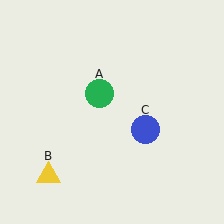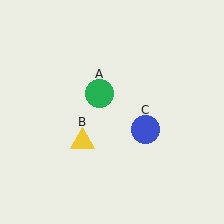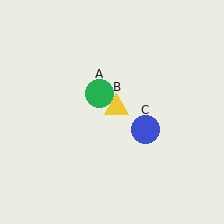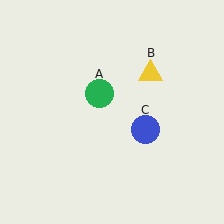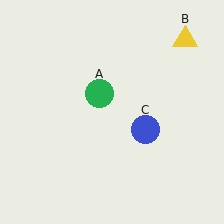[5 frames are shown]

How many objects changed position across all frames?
1 object changed position: yellow triangle (object B).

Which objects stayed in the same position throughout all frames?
Green circle (object A) and blue circle (object C) remained stationary.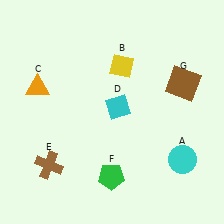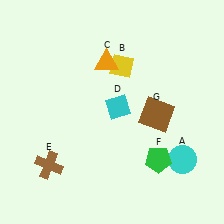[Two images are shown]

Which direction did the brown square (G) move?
The brown square (G) moved down.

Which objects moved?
The objects that moved are: the orange triangle (C), the green pentagon (F), the brown square (G).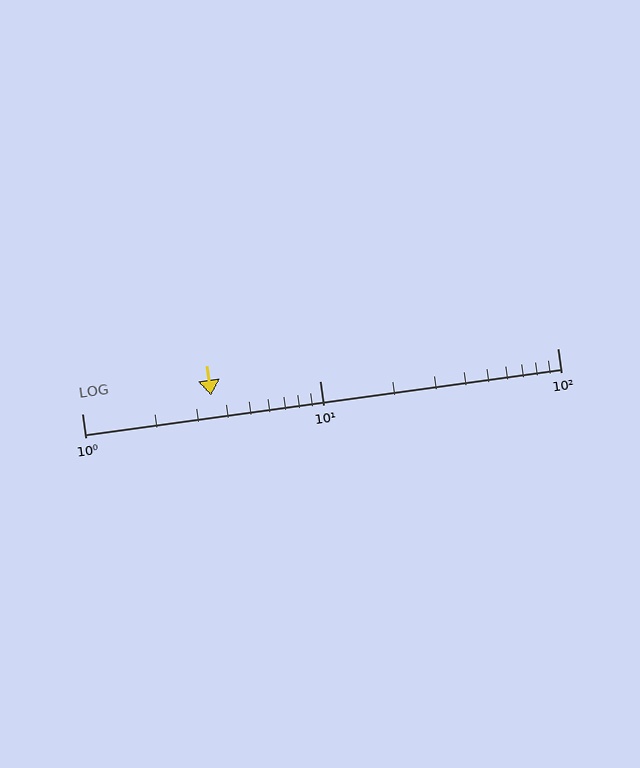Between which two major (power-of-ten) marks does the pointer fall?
The pointer is between 1 and 10.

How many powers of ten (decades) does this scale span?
The scale spans 2 decades, from 1 to 100.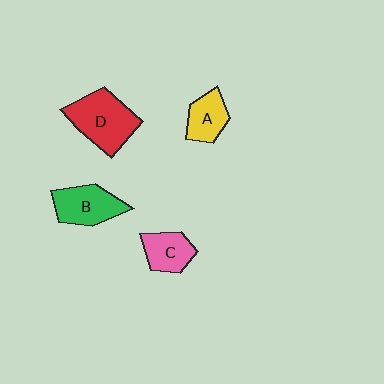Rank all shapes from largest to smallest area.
From largest to smallest: D (red), B (green), C (pink), A (yellow).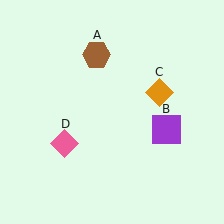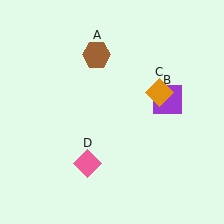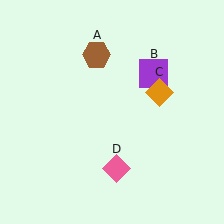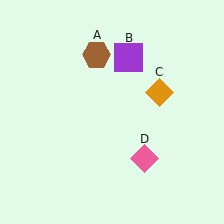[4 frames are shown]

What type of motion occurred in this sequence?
The purple square (object B), pink diamond (object D) rotated counterclockwise around the center of the scene.